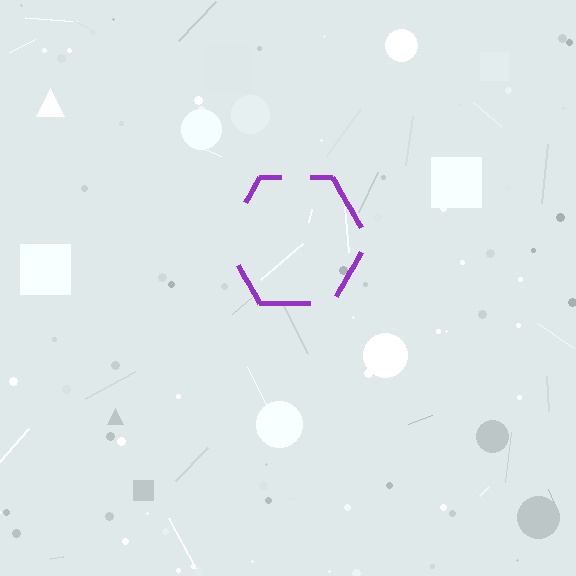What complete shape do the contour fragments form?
The contour fragments form a hexagon.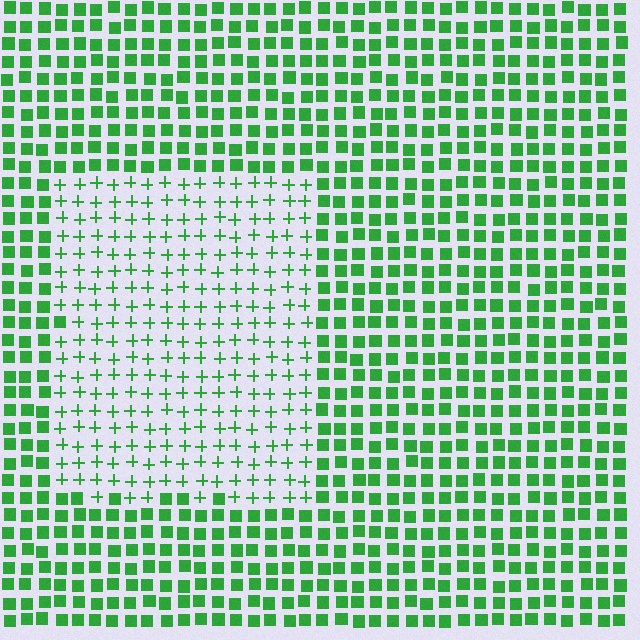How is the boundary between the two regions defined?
The boundary is defined by a change in element shape: plus signs inside vs. squares outside. All elements share the same color and spacing.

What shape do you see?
I see a rectangle.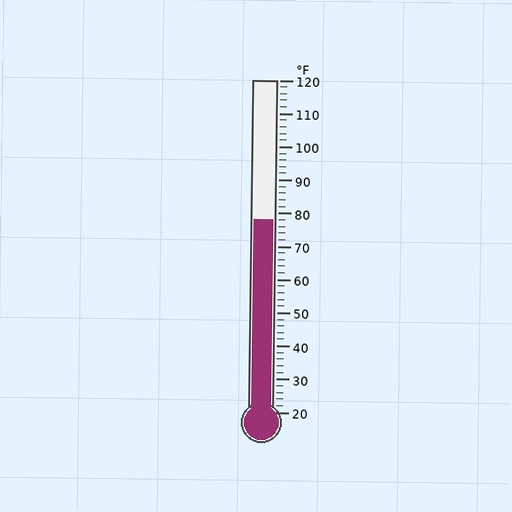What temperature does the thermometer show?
The thermometer shows approximately 78°F.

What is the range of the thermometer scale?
The thermometer scale ranges from 20°F to 120°F.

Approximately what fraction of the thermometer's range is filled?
The thermometer is filled to approximately 60% of its range.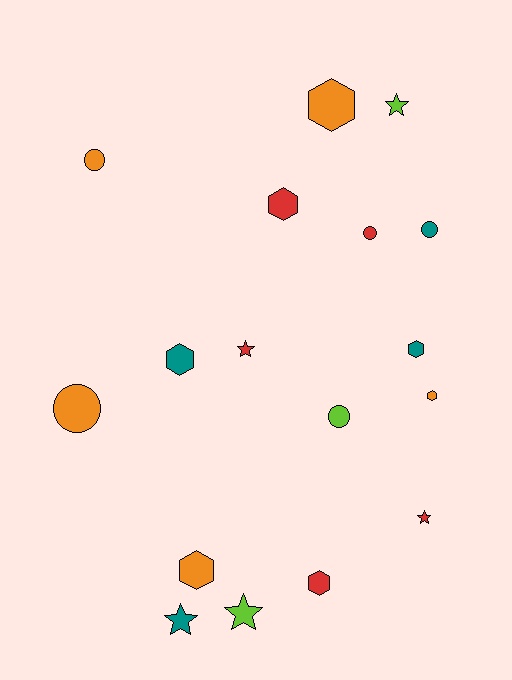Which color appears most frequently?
Red, with 5 objects.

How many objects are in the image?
There are 17 objects.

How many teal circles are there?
There is 1 teal circle.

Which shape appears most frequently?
Hexagon, with 7 objects.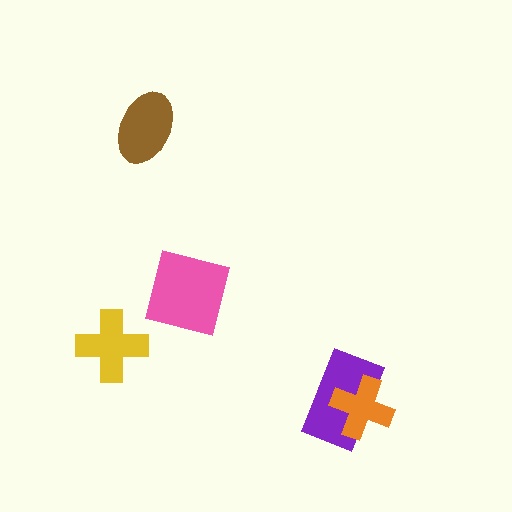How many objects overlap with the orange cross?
1 object overlaps with the orange cross.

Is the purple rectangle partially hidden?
Yes, it is partially covered by another shape.